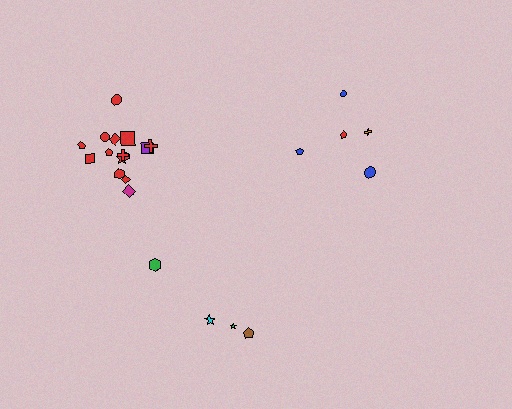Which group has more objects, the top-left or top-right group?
The top-left group.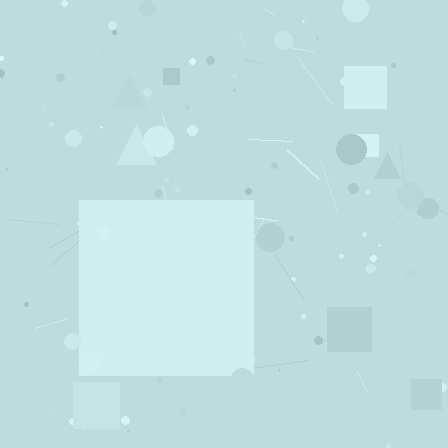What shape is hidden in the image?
A square is hidden in the image.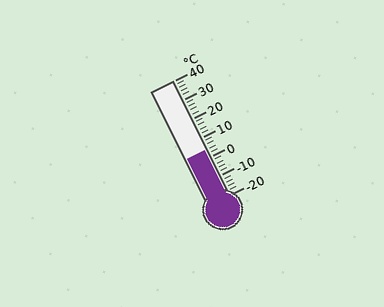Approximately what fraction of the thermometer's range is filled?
The thermometer is filled to approximately 40% of its range.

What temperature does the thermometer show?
The thermometer shows approximately 4°C.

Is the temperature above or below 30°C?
The temperature is below 30°C.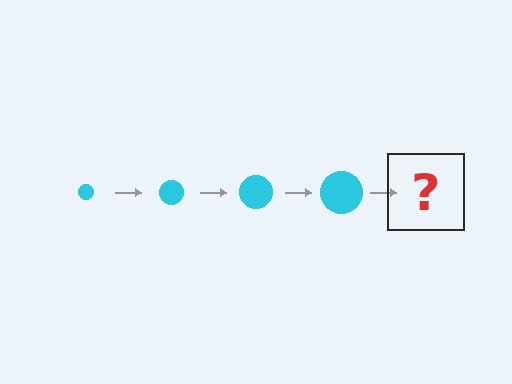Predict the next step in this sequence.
The next step is a cyan circle, larger than the previous one.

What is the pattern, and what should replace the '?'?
The pattern is that the circle gets progressively larger each step. The '?' should be a cyan circle, larger than the previous one.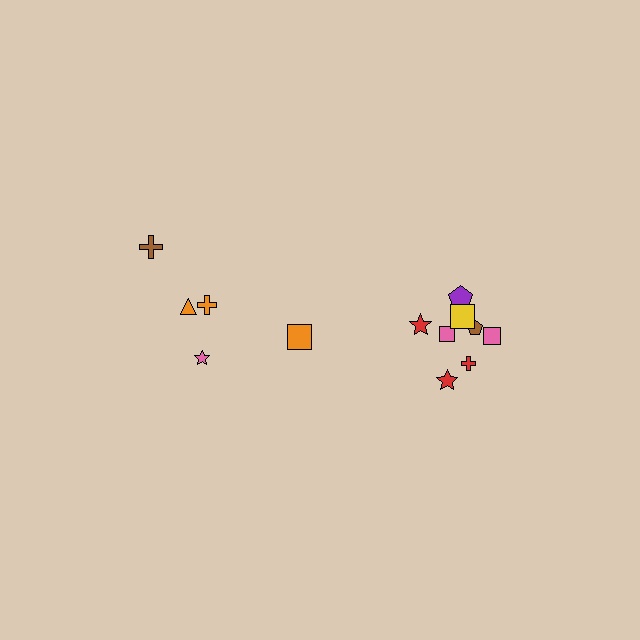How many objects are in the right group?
There are 8 objects.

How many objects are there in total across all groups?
There are 13 objects.